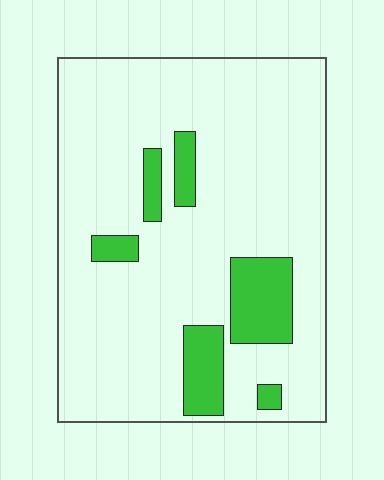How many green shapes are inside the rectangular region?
6.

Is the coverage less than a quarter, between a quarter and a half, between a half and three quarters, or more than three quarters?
Less than a quarter.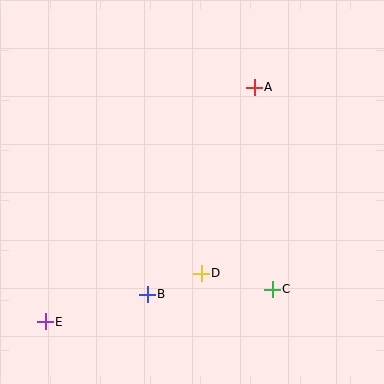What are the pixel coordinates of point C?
Point C is at (272, 289).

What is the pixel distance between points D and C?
The distance between D and C is 73 pixels.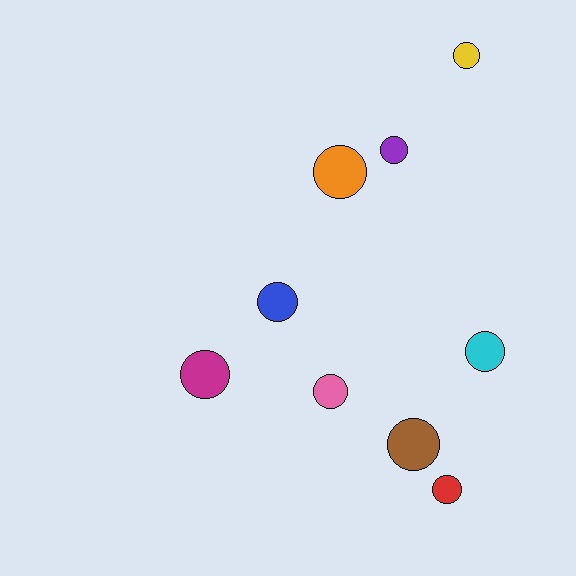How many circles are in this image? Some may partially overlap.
There are 9 circles.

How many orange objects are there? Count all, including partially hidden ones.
There is 1 orange object.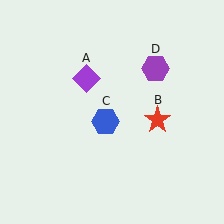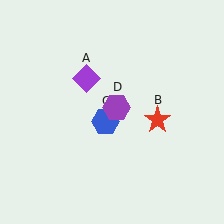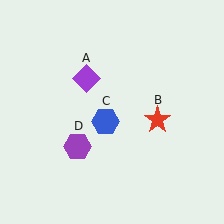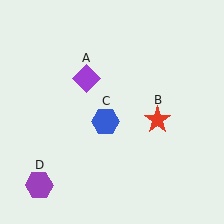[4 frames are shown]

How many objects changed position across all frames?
1 object changed position: purple hexagon (object D).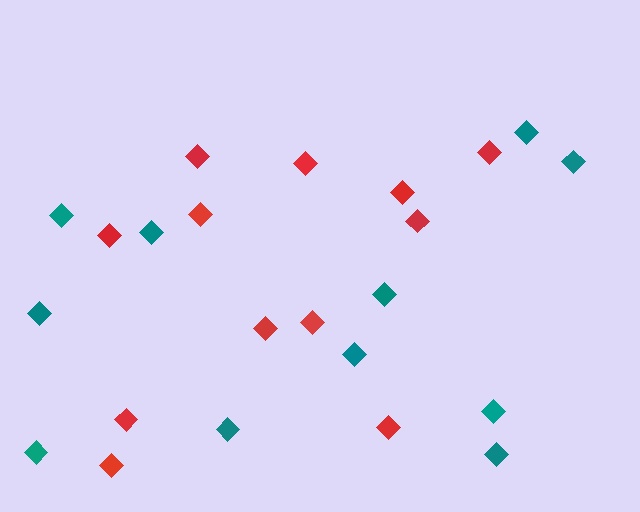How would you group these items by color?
There are 2 groups: one group of red diamonds (12) and one group of teal diamonds (11).